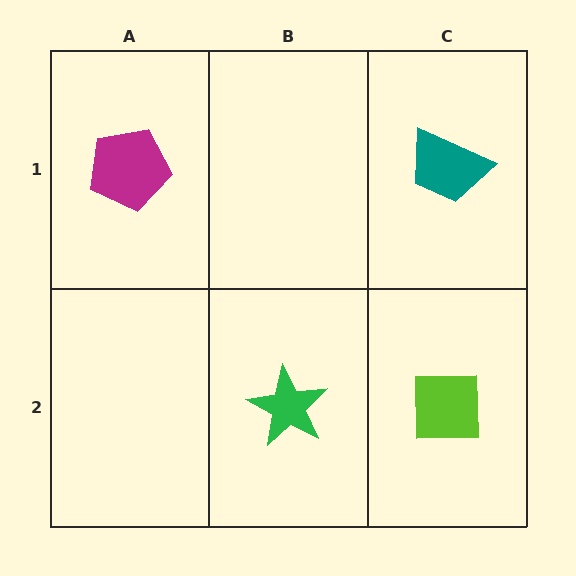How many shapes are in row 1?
2 shapes.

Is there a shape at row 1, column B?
No, that cell is empty.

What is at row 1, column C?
A teal trapezoid.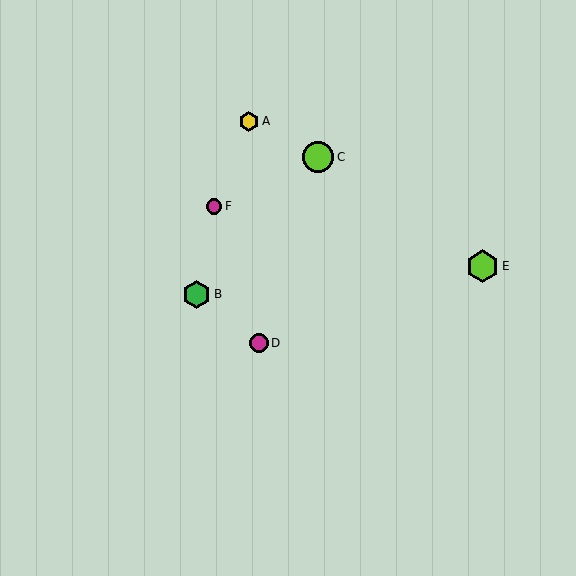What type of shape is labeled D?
Shape D is a magenta circle.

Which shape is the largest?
The lime hexagon (labeled E) is the largest.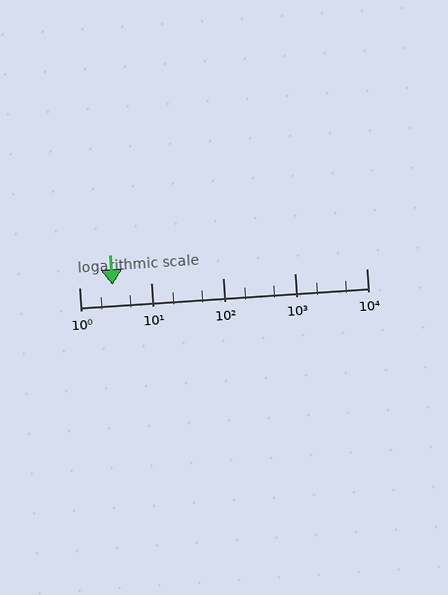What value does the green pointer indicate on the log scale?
The pointer indicates approximately 2.9.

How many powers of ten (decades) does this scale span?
The scale spans 4 decades, from 1 to 10000.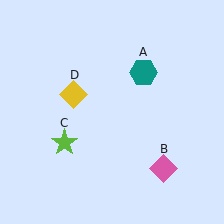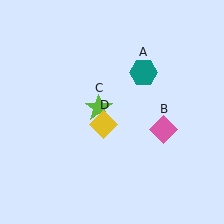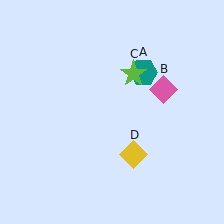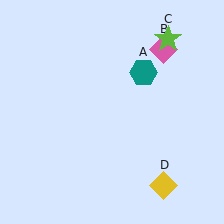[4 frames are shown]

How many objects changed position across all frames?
3 objects changed position: pink diamond (object B), lime star (object C), yellow diamond (object D).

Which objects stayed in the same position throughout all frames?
Teal hexagon (object A) remained stationary.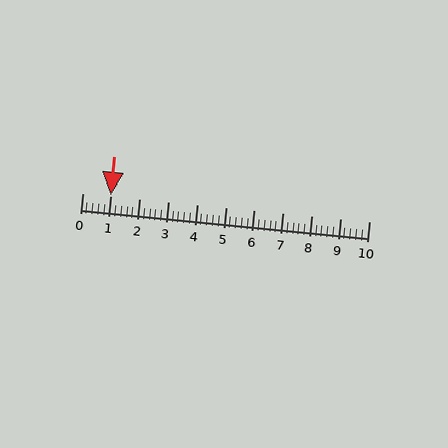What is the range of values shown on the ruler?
The ruler shows values from 0 to 10.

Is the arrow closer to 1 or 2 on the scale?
The arrow is closer to 1.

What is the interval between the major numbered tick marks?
The major tick marks are spaced 1 units apart.